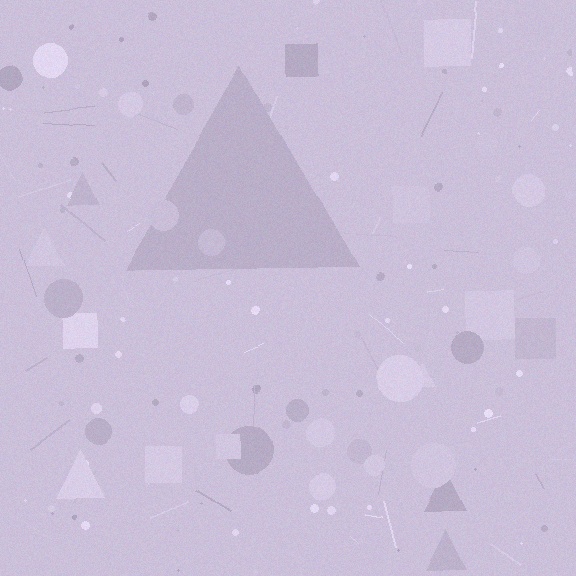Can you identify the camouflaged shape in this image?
The camouflaged shape is a triangle.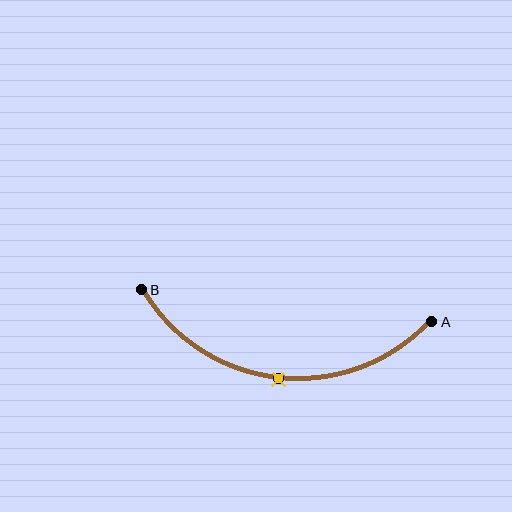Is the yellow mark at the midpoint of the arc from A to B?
Yes. The yellow mark lies on the arc at equal arc-length from both A and B — it is the arc midpoint.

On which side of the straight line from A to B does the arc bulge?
The arc bulges below the straight line connecting A and B.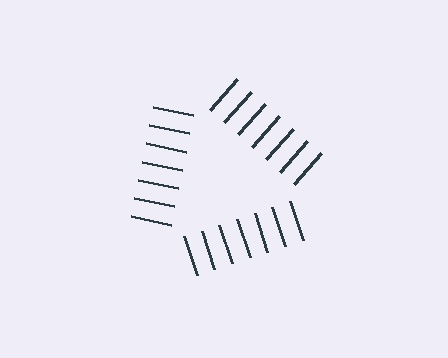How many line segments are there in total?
21 — 7 along each of the 3 edges.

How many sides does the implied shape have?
3 sides — the line-ends trace a triangle.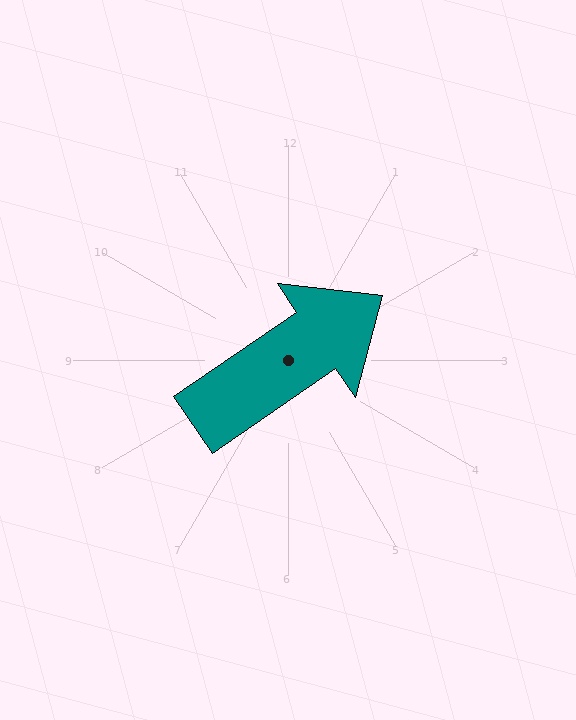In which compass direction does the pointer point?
Northeast.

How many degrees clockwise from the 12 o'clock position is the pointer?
Approximately 56 degrees.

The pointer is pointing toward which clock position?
Roughly 2 o'clock.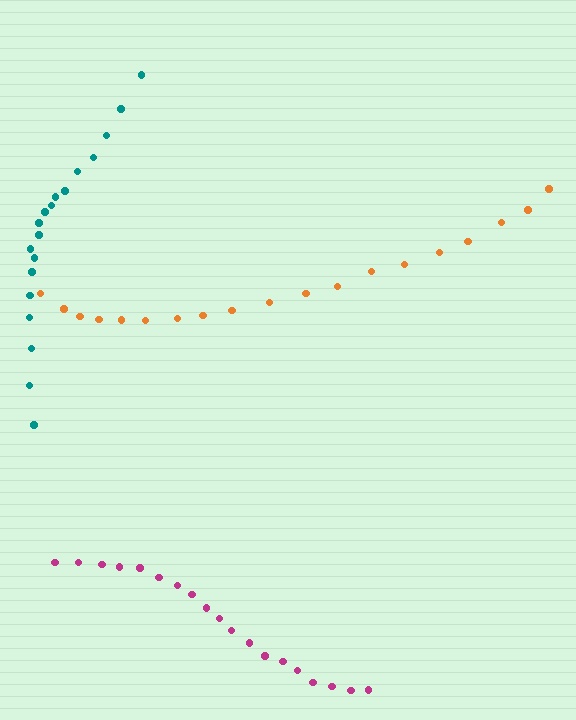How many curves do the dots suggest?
There are 3 distinct paths.